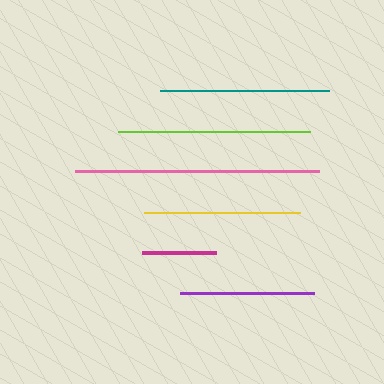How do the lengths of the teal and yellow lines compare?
The teal and yellow lines are approximately the same length.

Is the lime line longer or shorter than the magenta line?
The lime line is longer than the magenta line.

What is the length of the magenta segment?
The magenta segment is approximately 74 pixels long.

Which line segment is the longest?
The pink line is the longest at approximately 244 pixels.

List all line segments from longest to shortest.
From longest to shortest: pink, lime, teal, yellow, purple, magenta.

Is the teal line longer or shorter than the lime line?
The lime line is longer than the teal line.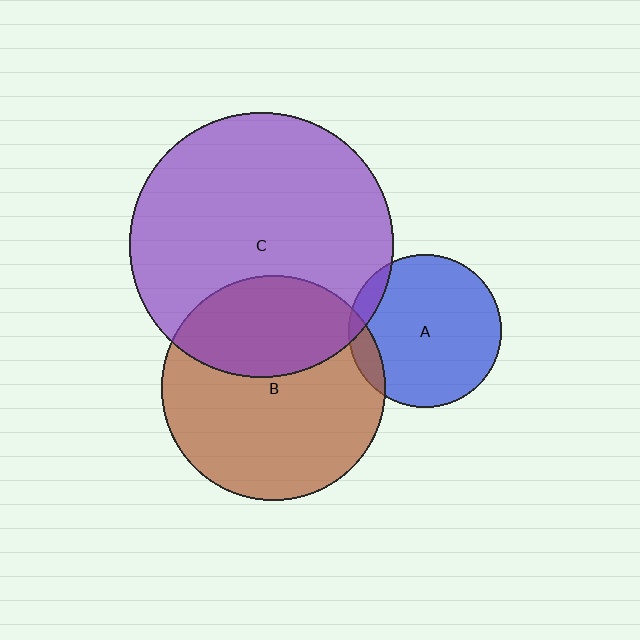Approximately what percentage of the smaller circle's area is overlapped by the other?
Approximately 10%.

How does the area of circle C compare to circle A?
Approximately 3.0 times.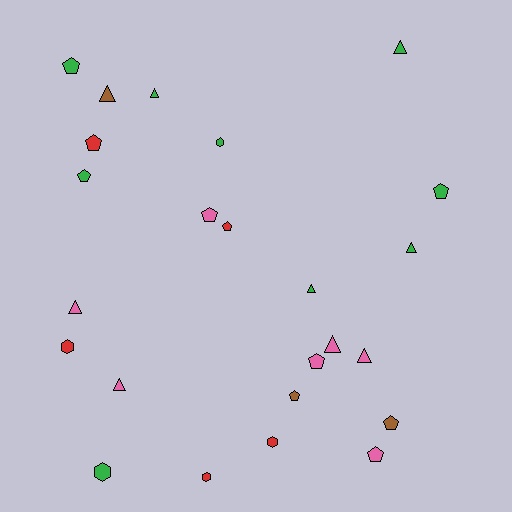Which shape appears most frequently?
Pentagon, with 10 objects.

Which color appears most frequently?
Green, with 9 objects.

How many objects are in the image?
There are 24 objects.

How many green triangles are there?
There are 4 green triangles.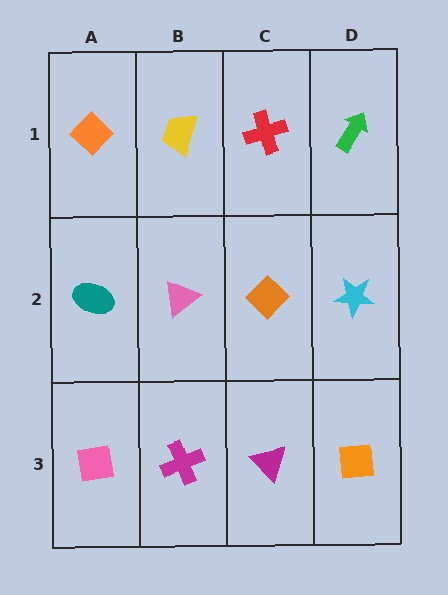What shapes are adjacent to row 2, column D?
A green arrow (row 1, column D), an orange square (row 3, column D), an orange diamond (row 2, column C).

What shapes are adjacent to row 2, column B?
A yellow trapezoid (row 1, column B), a magenta cross (row 3, column B), a teal ellipse (row 2, column A), an orange diamond (row 2, column C).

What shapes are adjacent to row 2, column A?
An orange diamond (row 1, column A), a pink square (row 3, column A), a pink triangle (row 2, column B).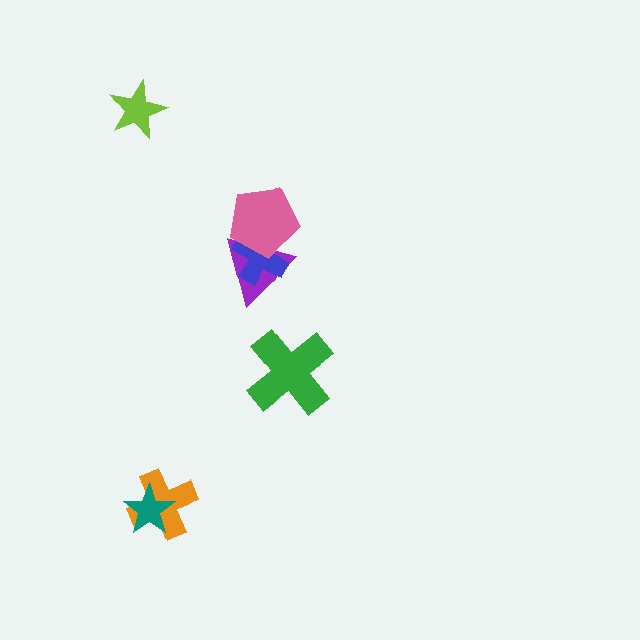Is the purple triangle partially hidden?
Yes, it is partially covered by another shape.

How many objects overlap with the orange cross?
1 object overlaps with the orange cross.